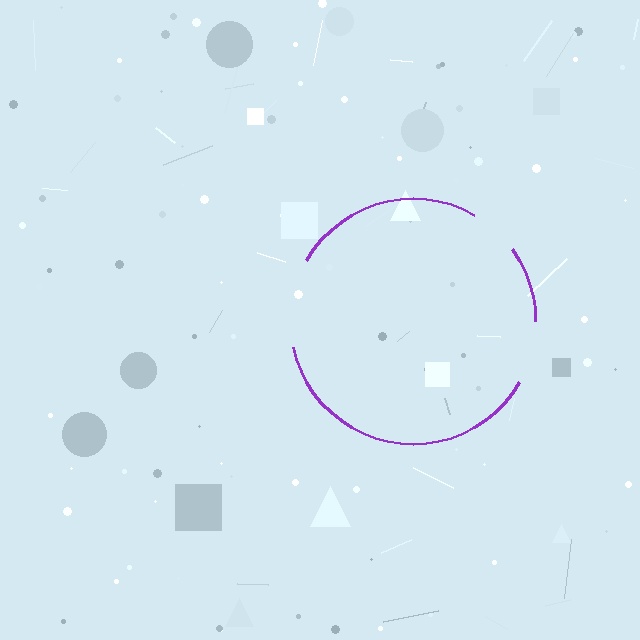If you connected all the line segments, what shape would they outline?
They would outline a circle.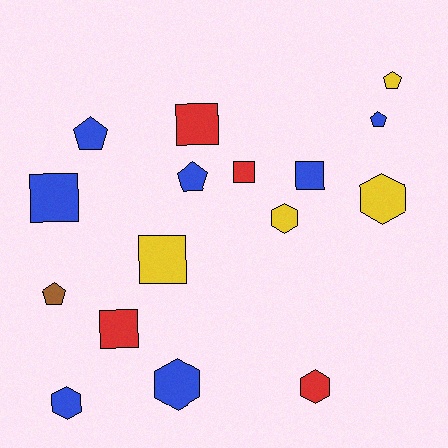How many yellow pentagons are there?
There is 1 yellow pentagon.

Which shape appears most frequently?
Square, with 6 objects.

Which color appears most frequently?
Blue, with 7 objects.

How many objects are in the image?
There are 16 objects.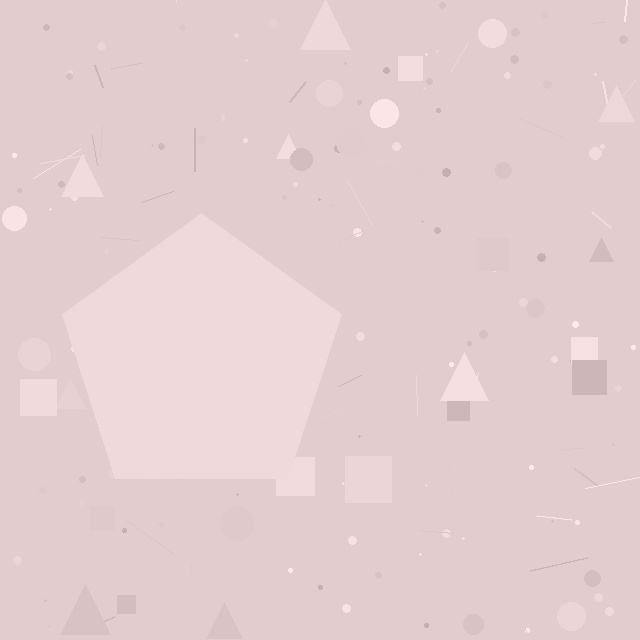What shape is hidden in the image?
A pentagon is hidden in the image.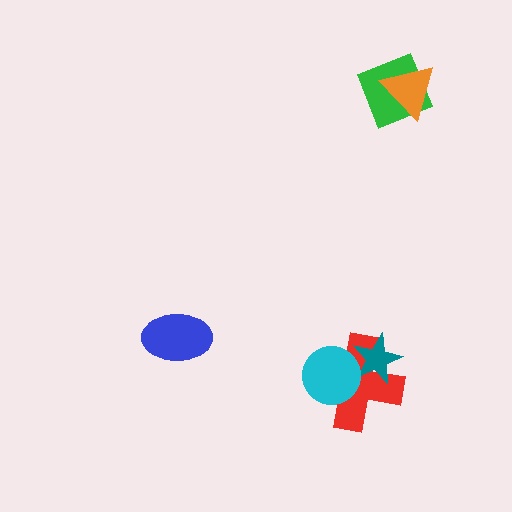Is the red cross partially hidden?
Yes, it is partially covered by another shape.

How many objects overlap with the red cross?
2 objects overlap with the red cross.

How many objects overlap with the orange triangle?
1 object overlaps with the orange triangle.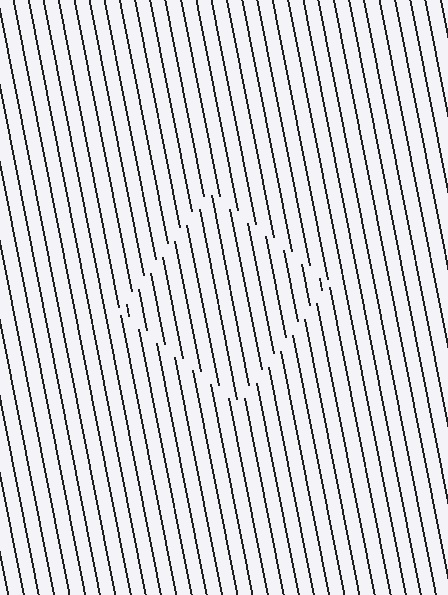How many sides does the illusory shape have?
4 sides — the line-ends trace a square.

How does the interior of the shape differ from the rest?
The interior of the shape contains the same grating, shifted by half a period — the contour is defined by the phase discontinuity where line-ends from the inner and outer gratings abut.